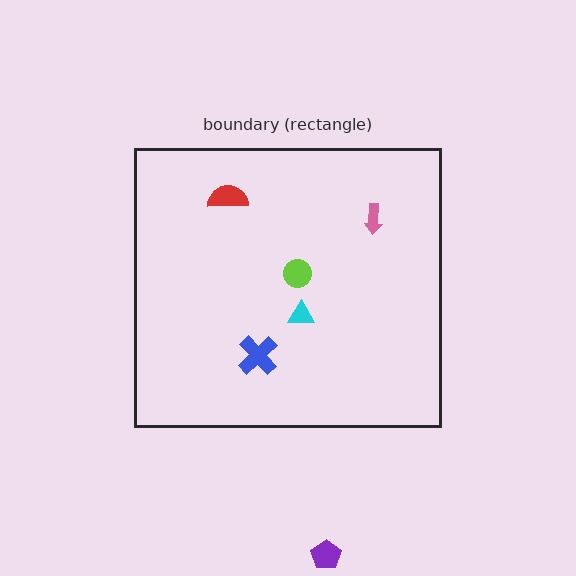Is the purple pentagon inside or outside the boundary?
Outside.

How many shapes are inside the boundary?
5 inside, 1 outside.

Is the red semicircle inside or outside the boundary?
Inside.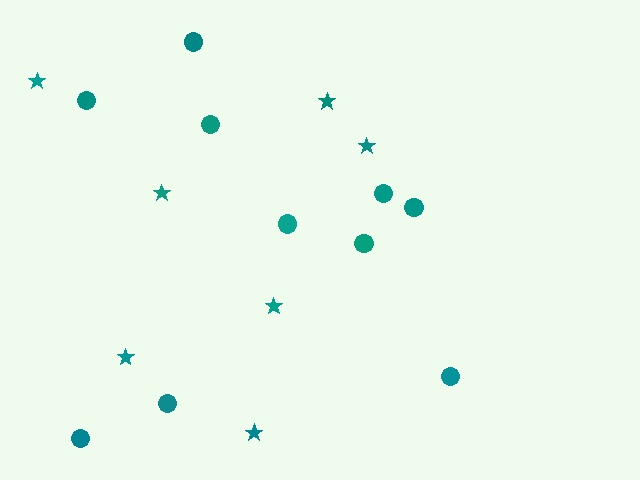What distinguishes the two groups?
There are 2 groups: one group of circles (10) and one group of stars (7).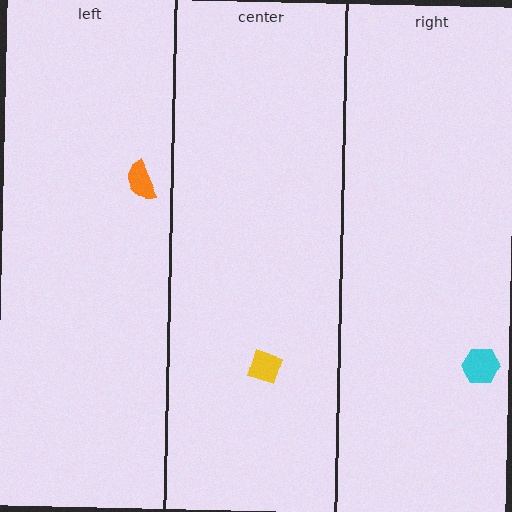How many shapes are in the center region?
1.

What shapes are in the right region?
The cyan hexagon.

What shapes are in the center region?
The yellow diamond.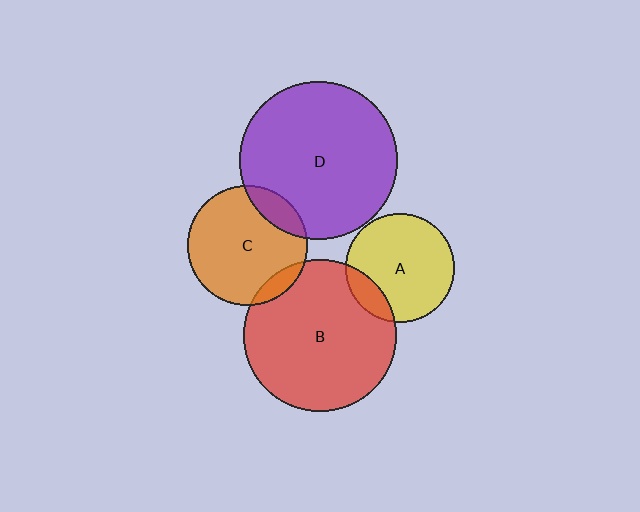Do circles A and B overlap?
Yes.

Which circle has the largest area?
Circle D (purple).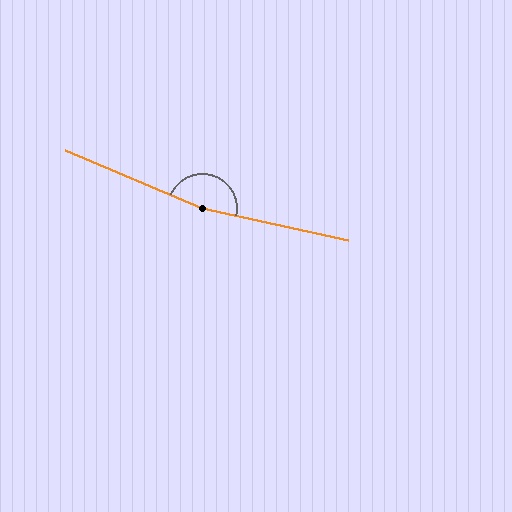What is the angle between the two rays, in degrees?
Approximately 169 degrees.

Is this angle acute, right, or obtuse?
It is obtuse.